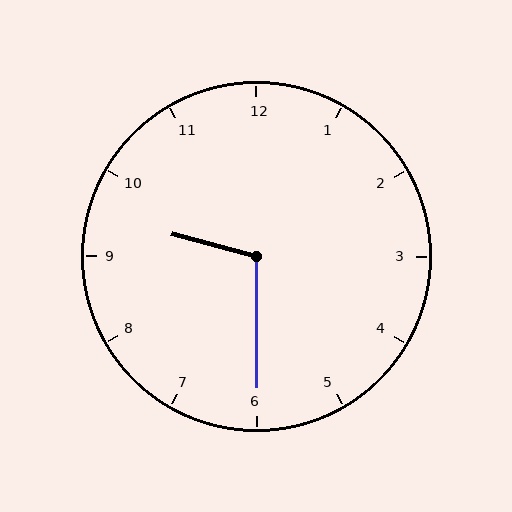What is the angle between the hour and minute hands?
Approximately 105 degrees.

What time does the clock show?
9:30.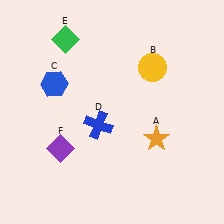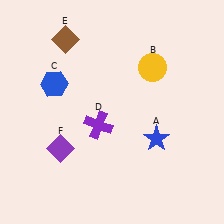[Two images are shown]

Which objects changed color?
A changed from orange to blue. D changed from blue to purple. E changed from green to brown.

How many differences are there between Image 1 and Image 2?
There are 3 differences between the two images.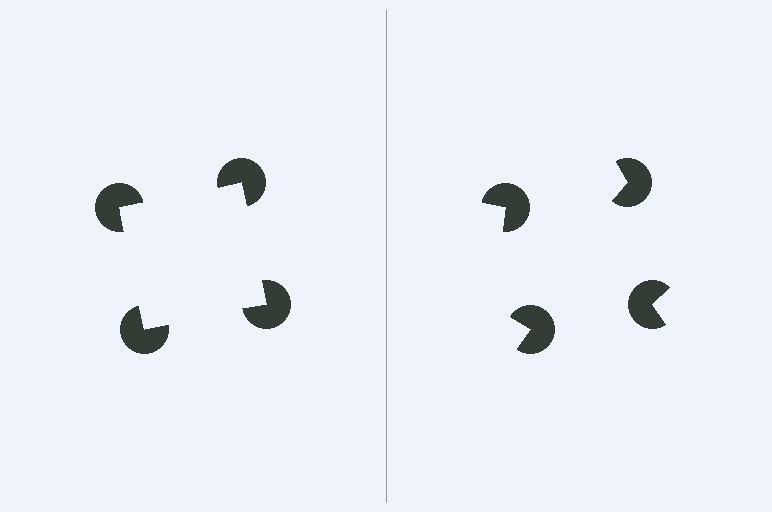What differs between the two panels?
The pac-man discs are positioned identically on both sides; only the wedge orientations differ. On the left they align to a square; on the right they are misaligned.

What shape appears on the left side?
An illusory square.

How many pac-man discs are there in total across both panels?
8 — 4 on each side.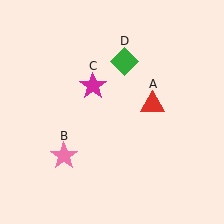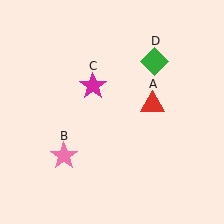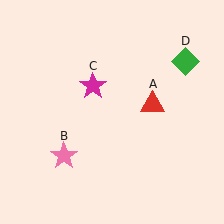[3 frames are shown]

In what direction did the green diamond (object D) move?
The green diamond (object D) moved right.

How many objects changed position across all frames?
1 object changed position: green diamond (object D).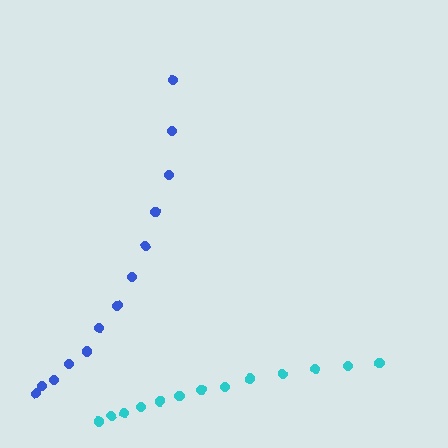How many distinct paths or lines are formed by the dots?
There are 2 distinct paths.